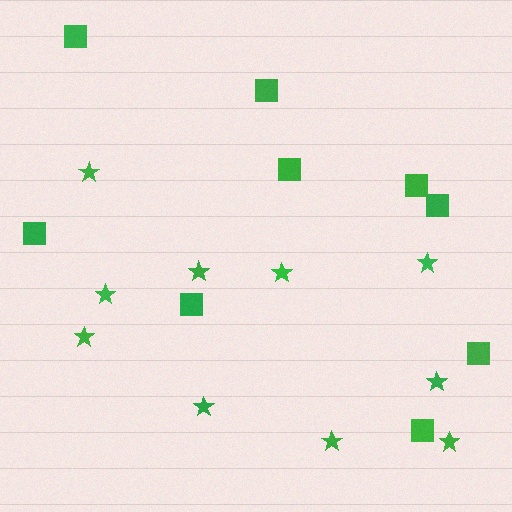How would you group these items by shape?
There are 2 groups: one group of stars (10) and one group of squares (9).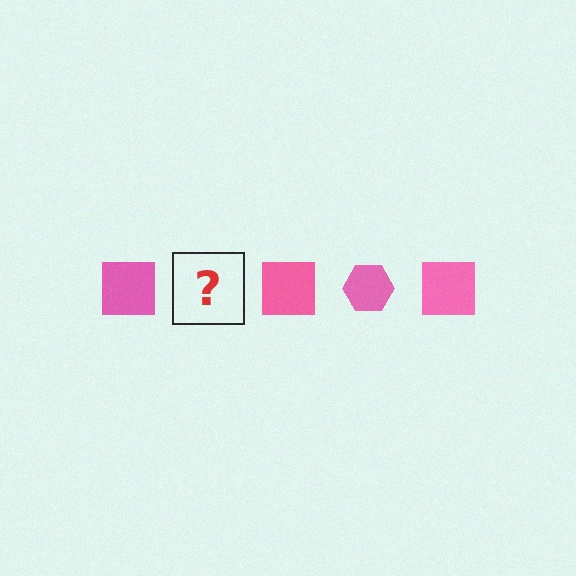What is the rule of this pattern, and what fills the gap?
The rule is that the pattern cycles through square, hexagon shapes in pink. The gap should be filled with a pink hexagon.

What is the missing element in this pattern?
The missing element is a pink hexagon.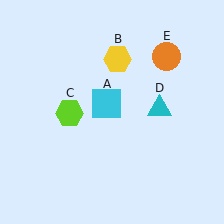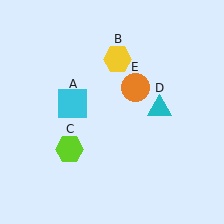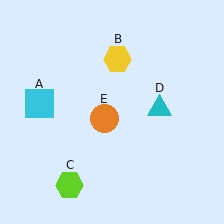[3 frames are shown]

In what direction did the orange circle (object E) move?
The orange circle (object E) moved down and to the left.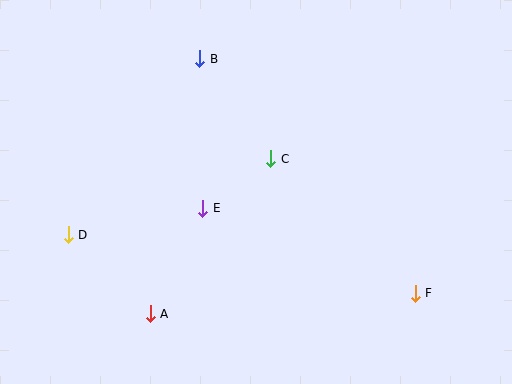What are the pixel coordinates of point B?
Point B is at (200, 59).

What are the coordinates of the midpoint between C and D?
The midpoint between C and D is at (169, 197).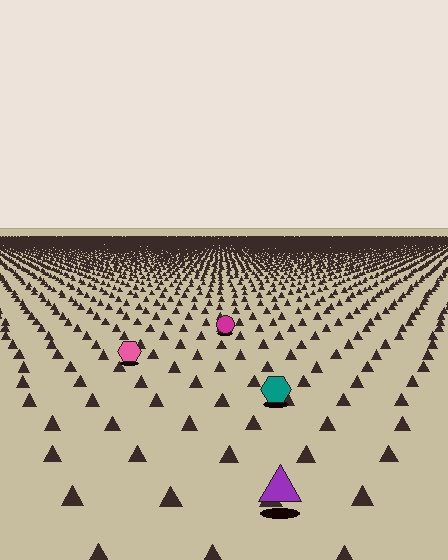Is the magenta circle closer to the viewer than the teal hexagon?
No. The teal hexagon is closer — you can tell from the texture gradient: the ground texture is coarser near it.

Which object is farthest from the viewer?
The magenta circle is farthest from the viewer. It appears smaller and the ground texture around it is denser.